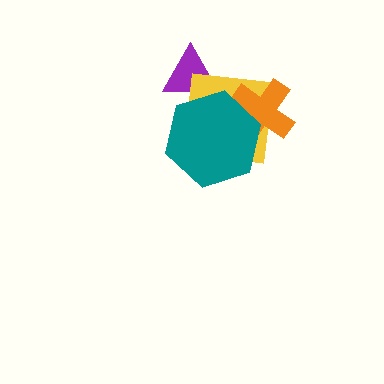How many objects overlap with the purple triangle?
2 objects overlap with the purple triangle.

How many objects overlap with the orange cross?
2 objects overlap with the orange cross.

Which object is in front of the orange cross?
The teal hexagon is in front of the orange cross.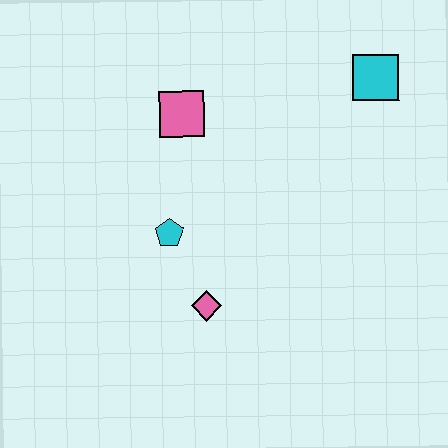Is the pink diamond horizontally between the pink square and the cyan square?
Yes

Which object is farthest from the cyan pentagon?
The cyan square is farthest from the cyan pentagon.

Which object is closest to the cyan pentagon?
The pink diamond is closest to the cyan pentagon.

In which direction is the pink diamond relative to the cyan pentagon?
The pink diamond is below the cyan pentagon.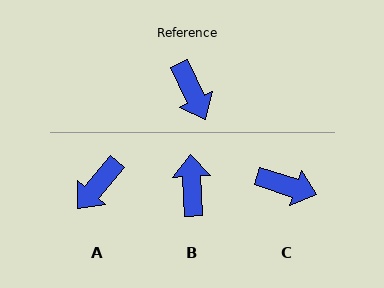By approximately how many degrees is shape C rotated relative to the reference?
Approximately 47 degrees counter-clockwise.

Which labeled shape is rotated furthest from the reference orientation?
B, about 158 degrees away.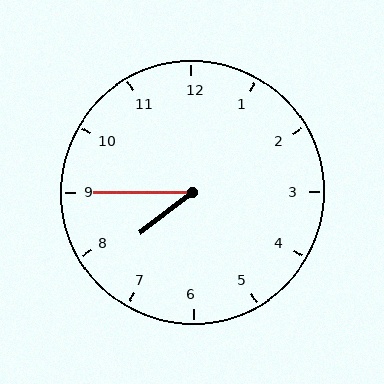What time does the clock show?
7:45.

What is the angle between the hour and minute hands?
Approximately 38 degrees.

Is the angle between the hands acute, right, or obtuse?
It is acute.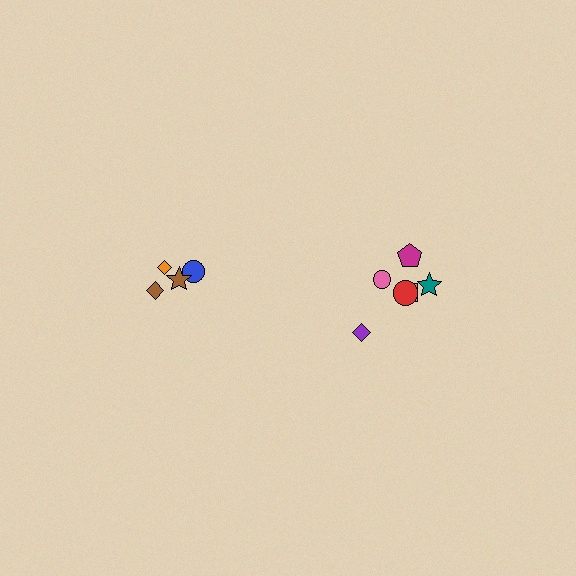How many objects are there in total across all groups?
There are 10 objects.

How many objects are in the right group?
There are 6 objects.